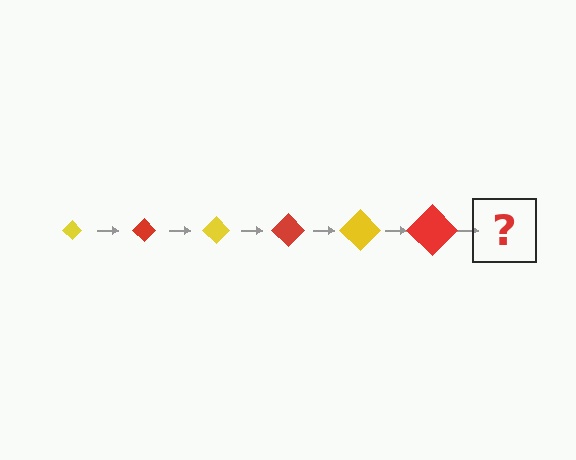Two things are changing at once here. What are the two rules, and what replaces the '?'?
The two rules are that the diamond grows larger each step and the color cycles through yellow and red. The '?' should be a yellow diamond, larger than the previous one.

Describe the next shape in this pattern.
It should be a yellow diamond, larger than the previous one.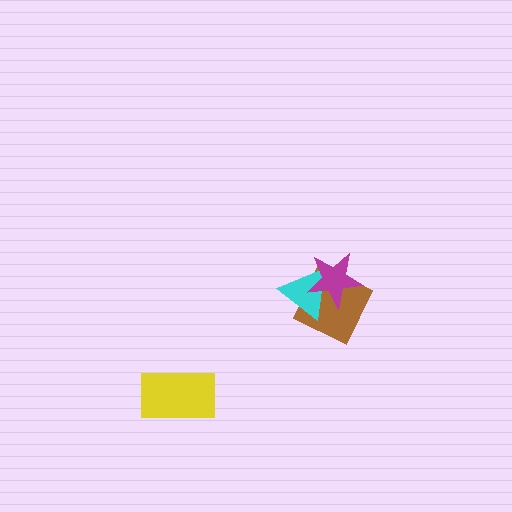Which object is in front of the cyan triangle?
The magenta star is in front of the cyan triangle.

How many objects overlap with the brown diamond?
2 objects overlap with the brown diamond.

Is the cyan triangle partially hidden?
Yes, it is partially covered by another shape.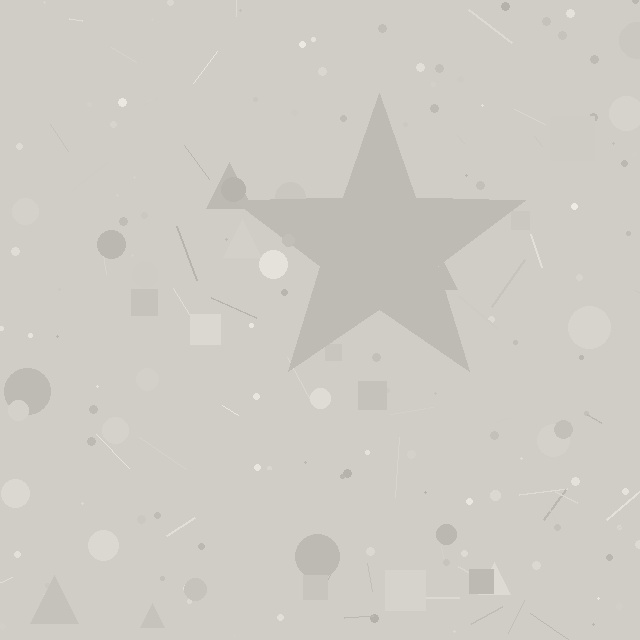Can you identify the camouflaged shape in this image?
The camouflaged shape is a star.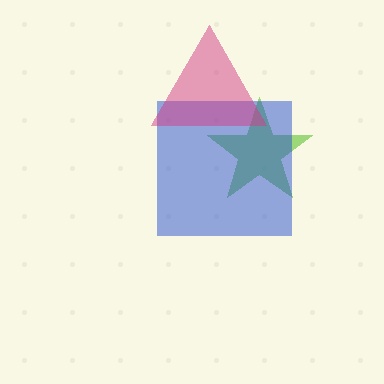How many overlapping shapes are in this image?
There are 3 overlapping shapes in the image.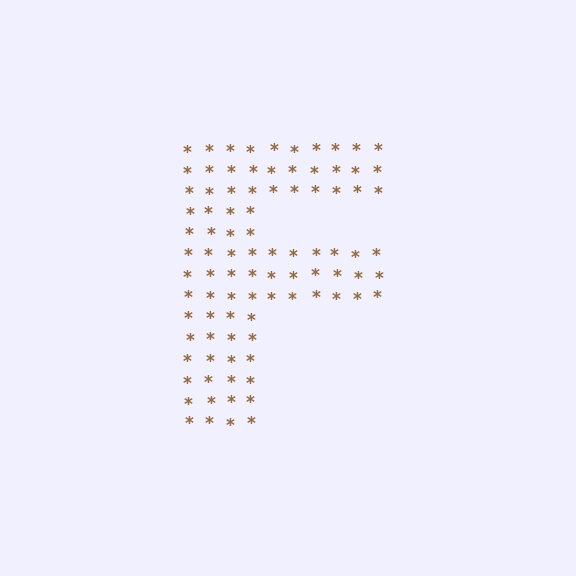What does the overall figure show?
The overall figure shows the letter F.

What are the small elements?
The small elements are asterisks.